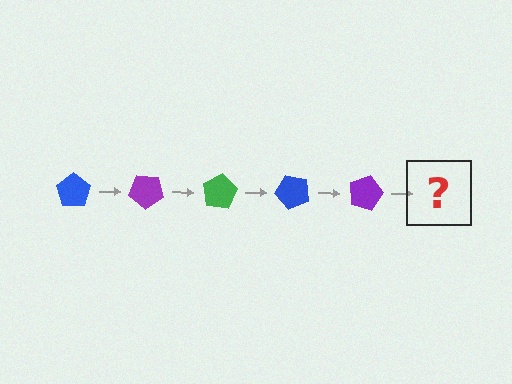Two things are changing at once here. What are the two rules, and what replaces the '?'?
The two rules are that it rotates 40 degrees each step and the color cycles through blue, purple, and green. The '?' should be a green pentagon, rotated 200 degrees from the start.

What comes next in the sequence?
The next element should be a green pentagon, rotated 200 degrees from the start.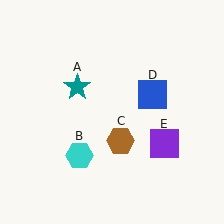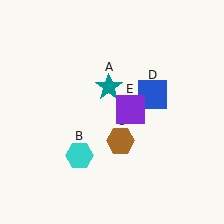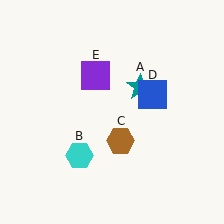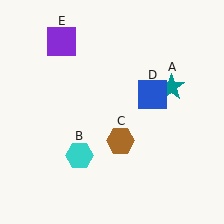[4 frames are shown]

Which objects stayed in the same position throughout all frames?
Cyan hexagon (object B) and brown hexagon (object C) and blue square (object D) remained stationary.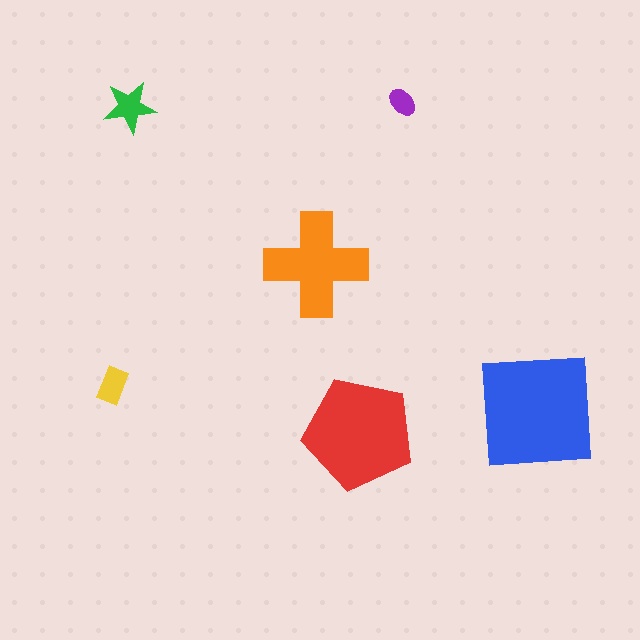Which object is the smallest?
The purple ellipse.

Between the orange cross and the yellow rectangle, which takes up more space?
The orange cross.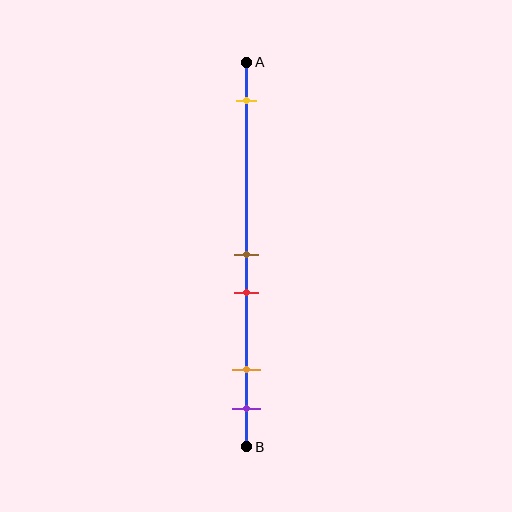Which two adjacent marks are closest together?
The brown and red marks are the closest adjacent pair.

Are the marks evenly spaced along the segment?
No, the marks are not evenly spaced.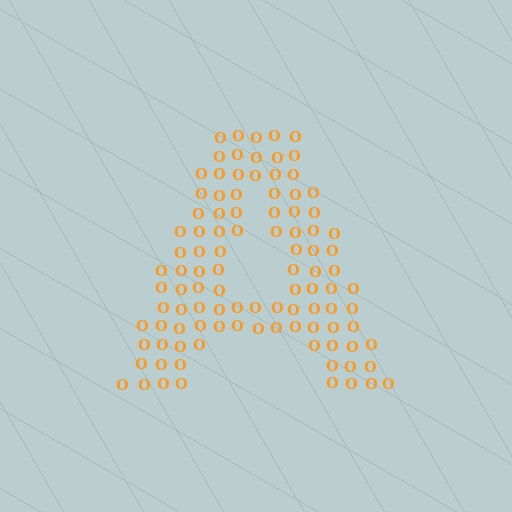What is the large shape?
The large shape is the letter A.